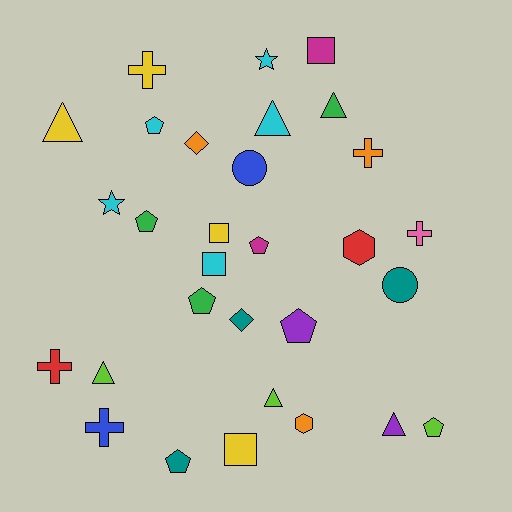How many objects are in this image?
There are 30 objects.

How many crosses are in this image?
There are 5 crosses.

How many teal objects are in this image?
There are 3 teal objects.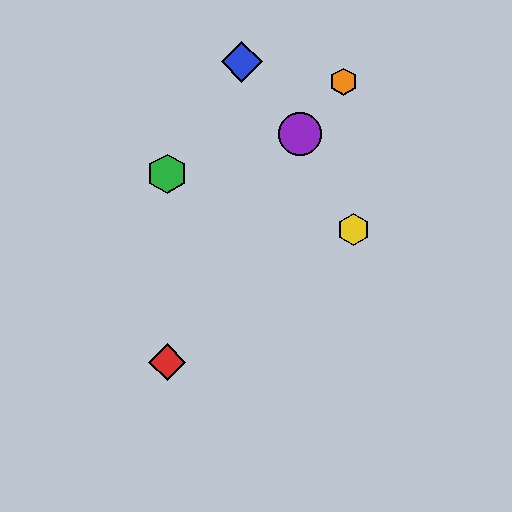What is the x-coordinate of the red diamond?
The red diamond is at x≈167.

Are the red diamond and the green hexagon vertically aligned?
Yes, both are at x≈167.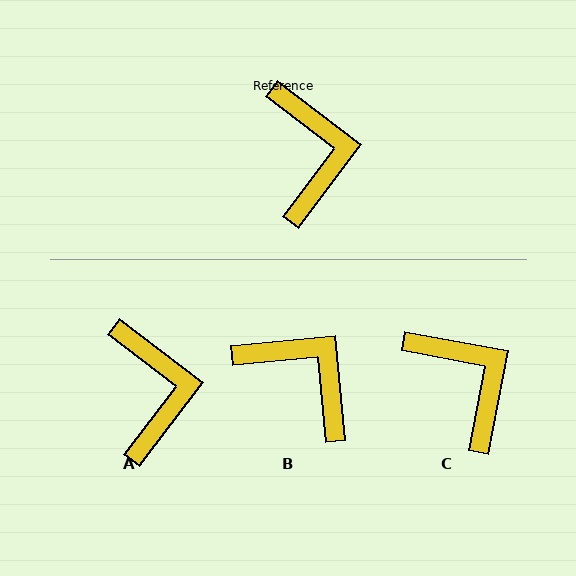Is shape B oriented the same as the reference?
No, it is off by about 43 degrees.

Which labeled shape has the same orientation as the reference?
A.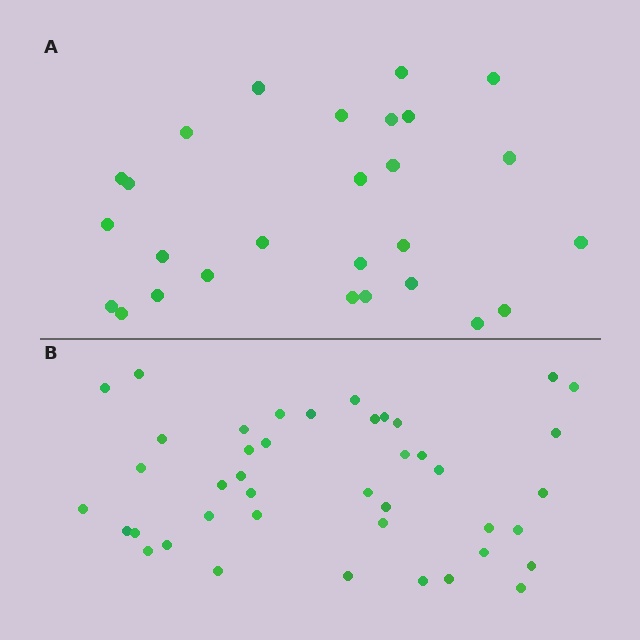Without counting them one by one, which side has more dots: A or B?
Region B (the bottom region) has more dots.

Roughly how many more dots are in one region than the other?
Region B has approximately 15 more dots than region A.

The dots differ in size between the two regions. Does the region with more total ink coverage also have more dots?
No. Region A has more total ink coverage because its dots are larger, but region B actually contains more individual dots. Total area can be misleading — the number of items is what matters here.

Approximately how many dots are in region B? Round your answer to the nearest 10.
About 40 dots. (The exact count is 42, which rounds to 40.)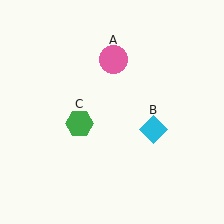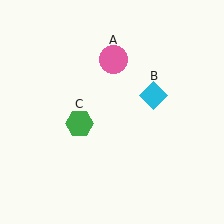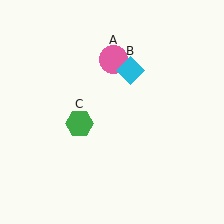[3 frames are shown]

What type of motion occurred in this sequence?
The cyan diamond (object B) rotated counterclockwise around the center of the scene.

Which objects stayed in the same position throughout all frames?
Pink circle (object A) and green hexagon (object C) remained stationary.